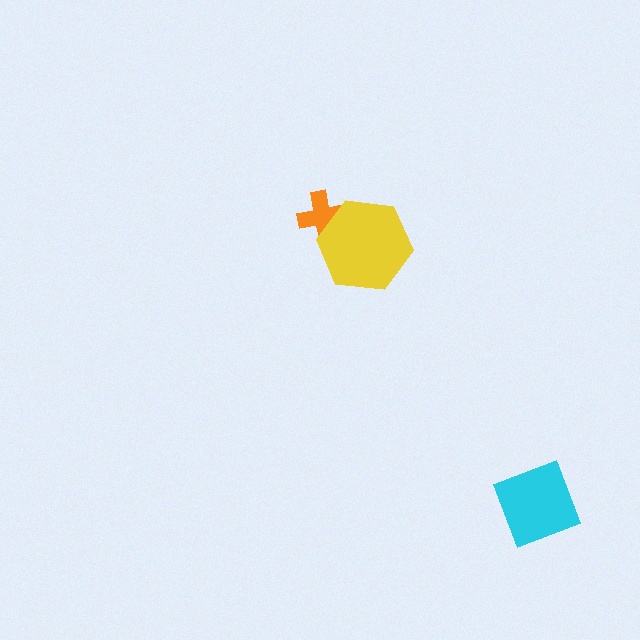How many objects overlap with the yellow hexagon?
1 object overlaps with the yellow hexagon.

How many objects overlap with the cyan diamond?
0 objects overlap with the cyan diamond.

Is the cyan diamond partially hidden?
No, no other shape covers it.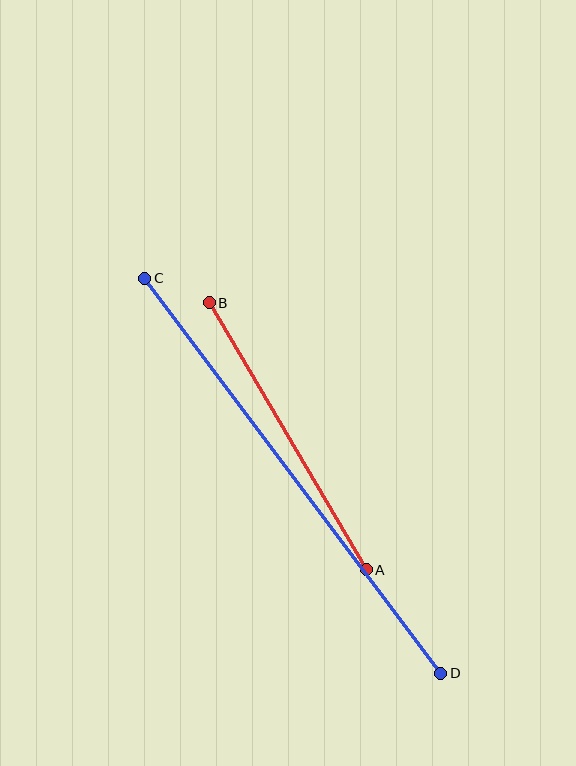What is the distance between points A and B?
The distance is approximately 310 pixels.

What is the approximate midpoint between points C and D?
The midpoint is at approximately (293, 476) pixels.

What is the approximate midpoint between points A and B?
The midpoint is at approximately (288, 436) pixels.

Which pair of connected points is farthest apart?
Points C and D are farthest apart.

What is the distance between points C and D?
The distance is approximately 494 pixels.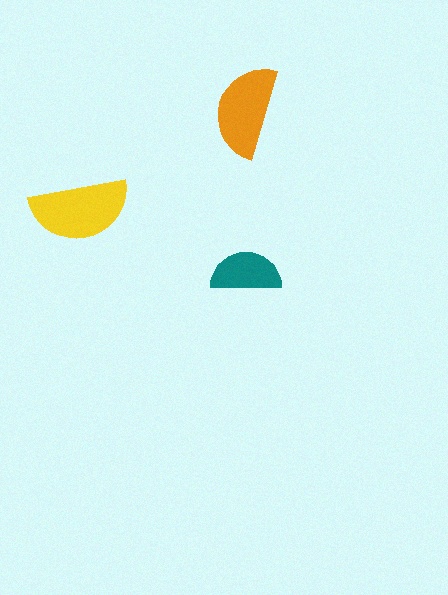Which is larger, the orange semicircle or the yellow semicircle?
The yellow one.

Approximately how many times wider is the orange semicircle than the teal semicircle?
About 1.5 times wider.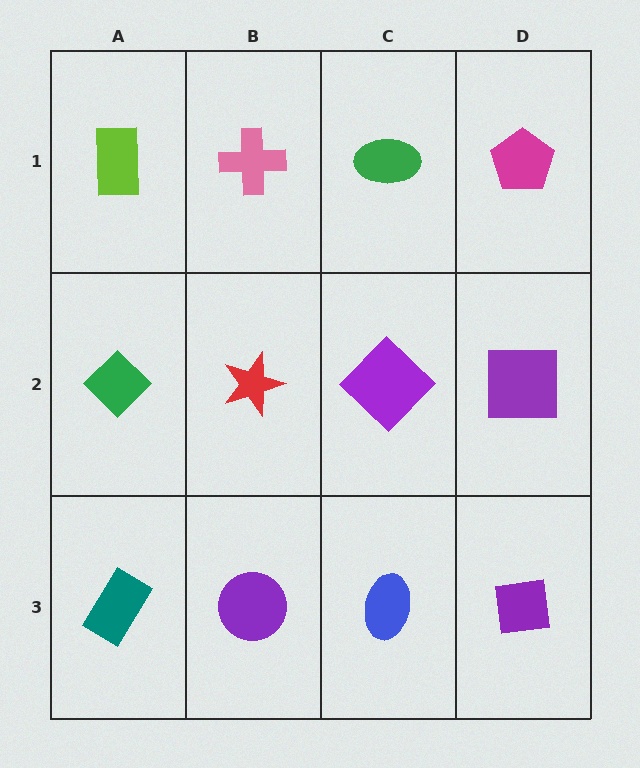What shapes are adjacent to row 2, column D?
A magenta pentagon (row 1, column D), a purple square (row 3, column D), a purple diamond (row 2, column C).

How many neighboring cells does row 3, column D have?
2.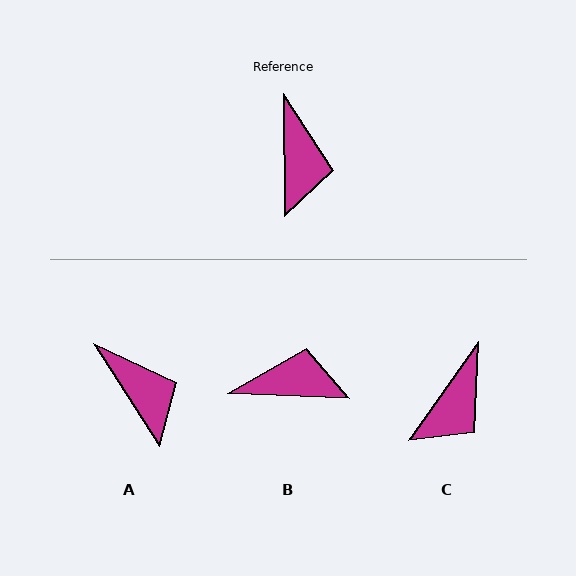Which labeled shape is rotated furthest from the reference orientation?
B, about 87 degrees away.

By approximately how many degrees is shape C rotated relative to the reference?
Approximately 36 degrees clockwise.